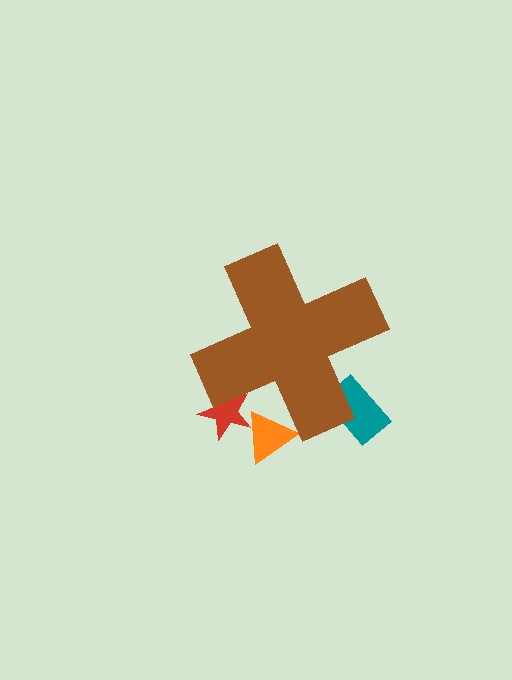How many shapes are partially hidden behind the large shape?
3 shapes are partially hidden.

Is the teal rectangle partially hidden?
Yes, the teal rectangle is partially hidden behind the brown cross.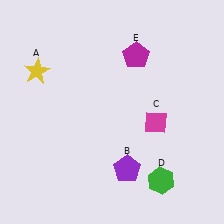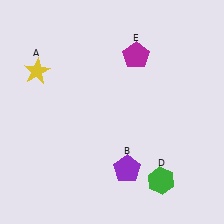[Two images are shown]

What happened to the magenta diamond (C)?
The magenta diamond (C) was removed in Image 2. It was in the bottom-right area of Image 1.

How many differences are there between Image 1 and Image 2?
There is 1 difference between the two images.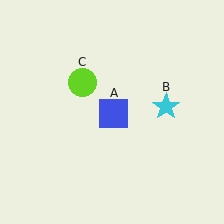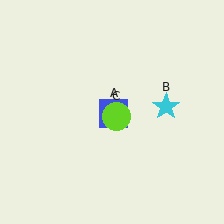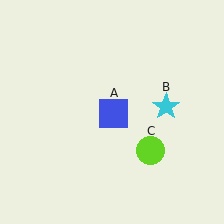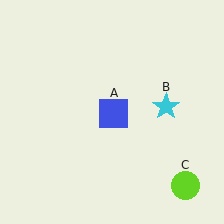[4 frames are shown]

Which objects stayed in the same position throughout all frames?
Blue square (object A) and cyan star (object B) remained stationary.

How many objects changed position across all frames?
1 object changed position: lime circle (object C).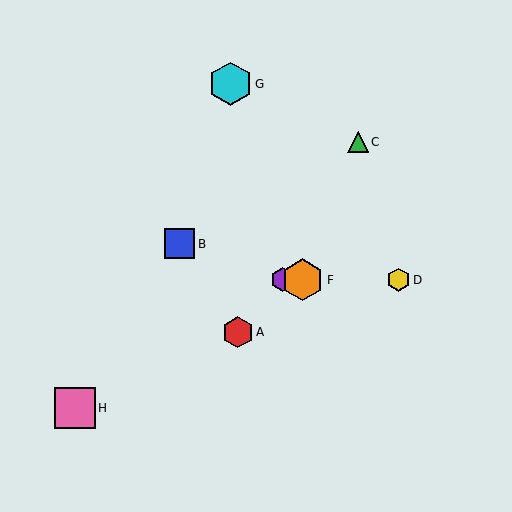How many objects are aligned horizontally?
3 objects (D, E, F) are aligned horizontally.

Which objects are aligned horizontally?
Objects D, E, F are aligned horizontally.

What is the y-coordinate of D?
Object D is at y≈280.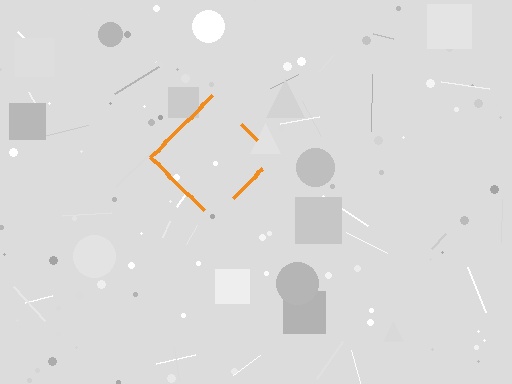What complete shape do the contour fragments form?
The contour fragments form a diamond.